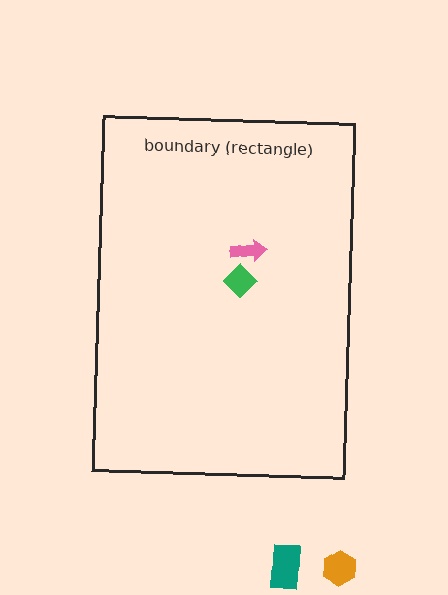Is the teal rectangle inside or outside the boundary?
Outside.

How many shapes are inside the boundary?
2 inside, 2 outside.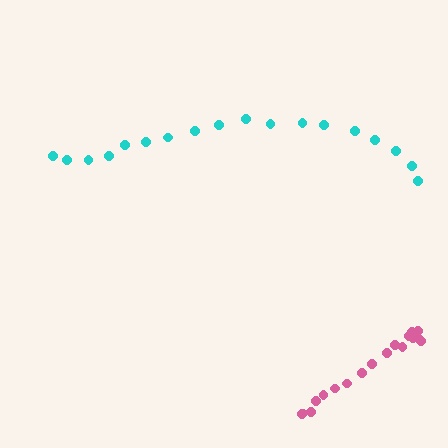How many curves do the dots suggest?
There are 2 distinct paths.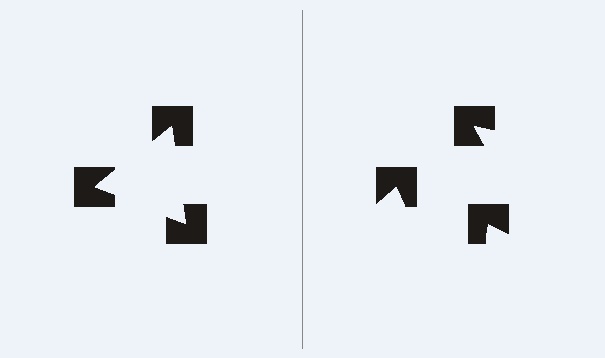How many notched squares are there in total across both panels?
6 — 3 on each side.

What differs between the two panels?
The notched squares are positioned identically on both sides; only the wedge orientations differ. On the left they align to a triangle; on the right they are misaligned.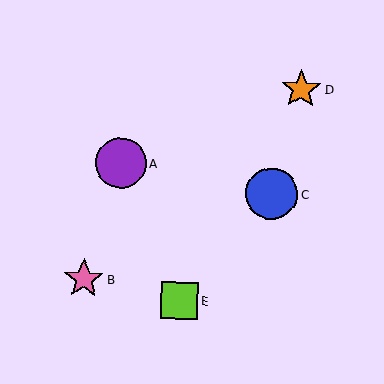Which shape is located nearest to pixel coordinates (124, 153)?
The purple circle (labeled A) at (121, 163) is nearest to that location.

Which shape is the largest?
The blue circle (labeled C) is the largest.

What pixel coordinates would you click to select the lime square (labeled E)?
Click at (180, 301) to select the lime square E.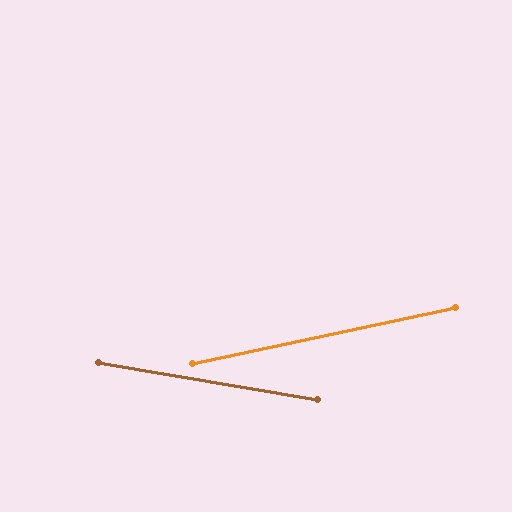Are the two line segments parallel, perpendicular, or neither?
Neither parallel nor perpendicular — they differ by about 22°.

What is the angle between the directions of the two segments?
Approximately 22 degrees.